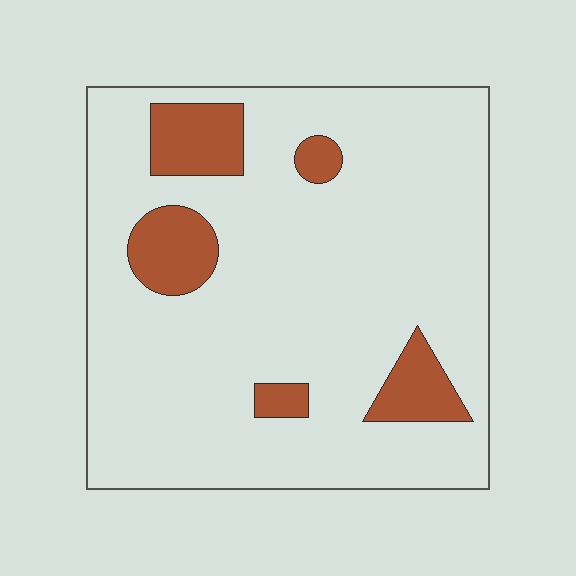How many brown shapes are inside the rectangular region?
5.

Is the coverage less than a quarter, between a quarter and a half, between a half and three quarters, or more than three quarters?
Less than a quarter.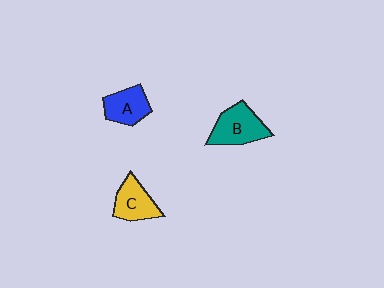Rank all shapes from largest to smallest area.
From largest to smallest: B (teal), C (yellow), A (blue).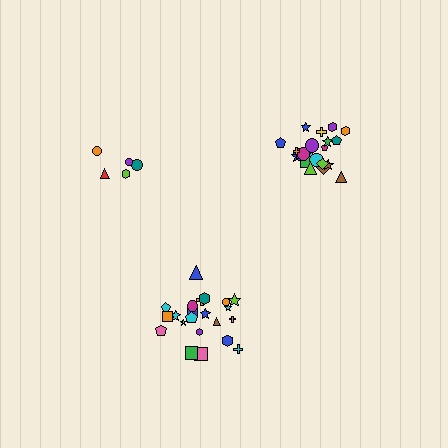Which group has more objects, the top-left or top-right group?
The top-right group.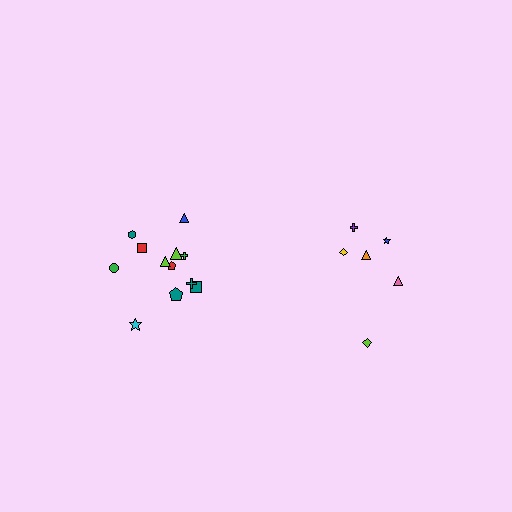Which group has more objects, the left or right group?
The left group.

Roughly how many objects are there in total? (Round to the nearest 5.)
Roughly 20 objects in total.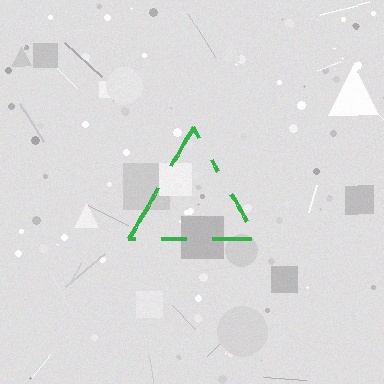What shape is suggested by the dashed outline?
The dashed outline suggests a triangle.